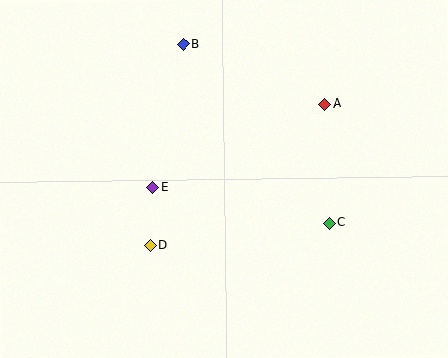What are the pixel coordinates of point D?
Point D is at (150, 245).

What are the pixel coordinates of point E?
Point E is at (153, 187).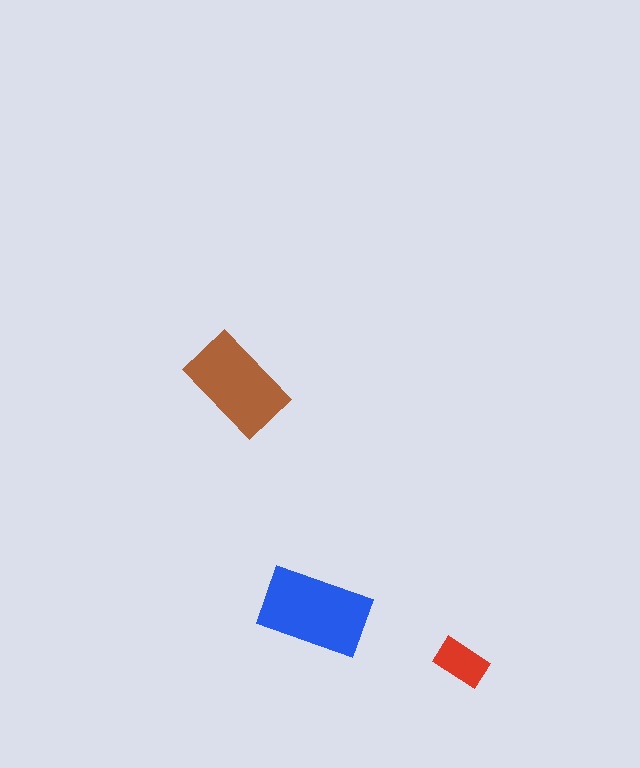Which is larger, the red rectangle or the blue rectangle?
The blue one.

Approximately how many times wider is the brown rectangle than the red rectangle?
About 2 times wider.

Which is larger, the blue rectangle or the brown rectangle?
The blue one.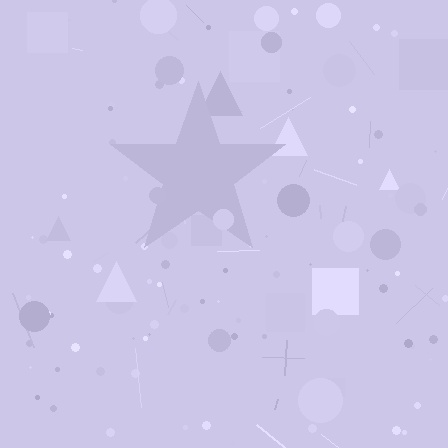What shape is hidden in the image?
A star is hidden in the image.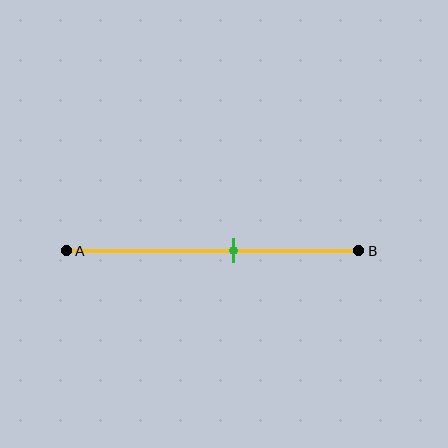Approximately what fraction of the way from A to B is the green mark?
The green mark is approximately 55% of the way from A to B.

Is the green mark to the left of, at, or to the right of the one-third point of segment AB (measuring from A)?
The green mark is to the right of the one-third point of segment AB.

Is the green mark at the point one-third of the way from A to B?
No, the mark is at about 55% from A, not at the 33% one-third point.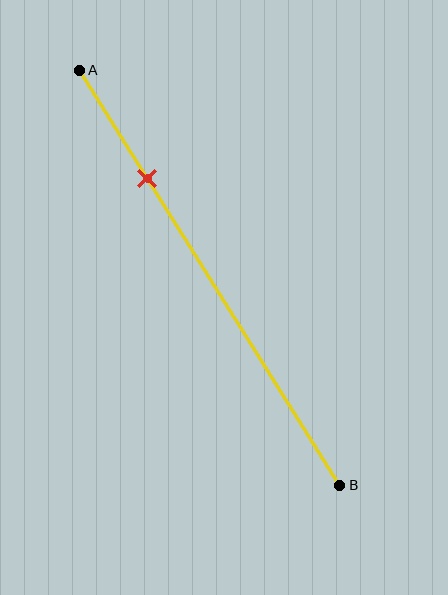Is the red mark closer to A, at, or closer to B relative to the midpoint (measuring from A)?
The red mark is closer to point A than the midpoint of segment AB.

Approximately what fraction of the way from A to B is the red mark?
The red mark is approximately 25% of the way from A to B.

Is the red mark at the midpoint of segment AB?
No, the mark is at about 25% from A, not at the 50% midpoint.